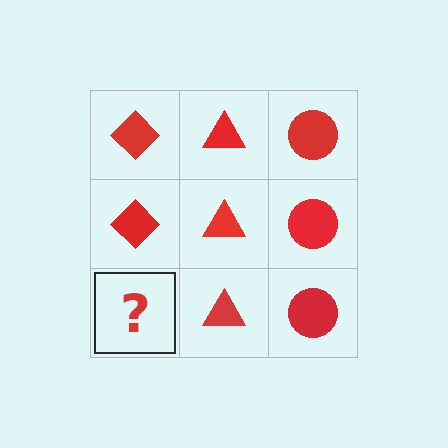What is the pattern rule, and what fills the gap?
The rule is that each column has a consistent shape. The gap should be filled with a red diamond.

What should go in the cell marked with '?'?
The missing cell should contain a red diamond.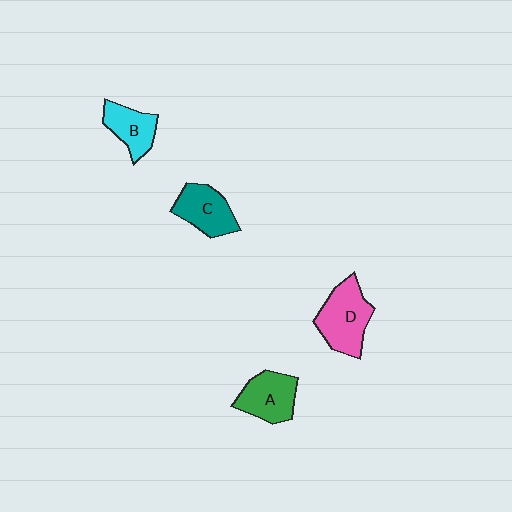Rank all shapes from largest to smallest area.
From largest to smallest: D (pink), A (green), C (teal), B (cyan).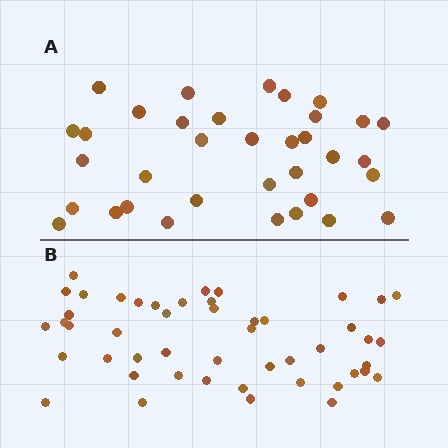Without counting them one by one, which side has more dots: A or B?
Region B (the bottom region) has more dots.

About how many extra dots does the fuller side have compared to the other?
Region B has approximately 15 more dots than region A.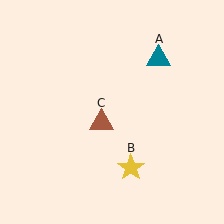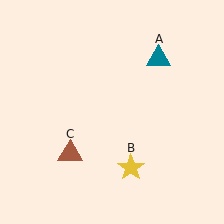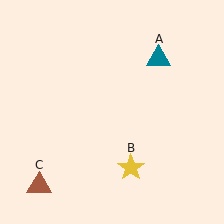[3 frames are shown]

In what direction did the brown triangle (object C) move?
The brown triangle (object C) moved down and to the left.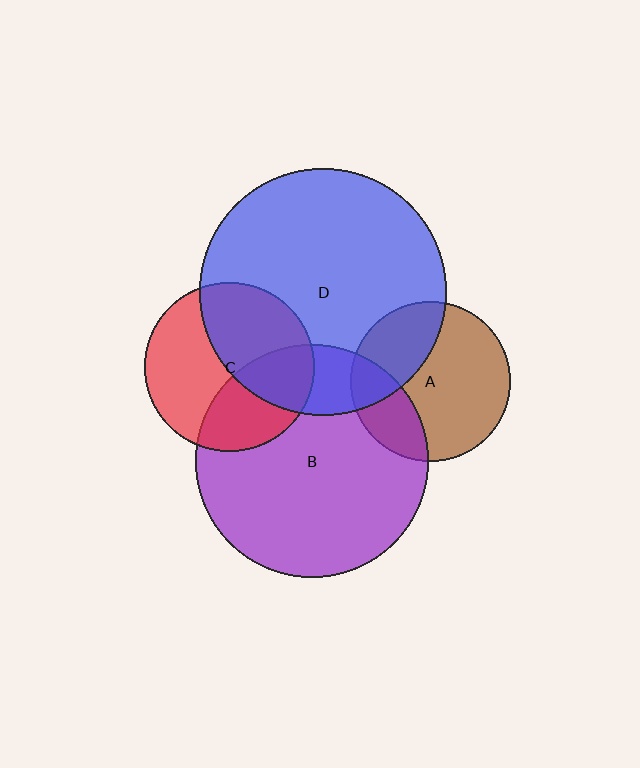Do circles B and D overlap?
Yes.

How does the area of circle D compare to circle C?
Approximately 2.1 times.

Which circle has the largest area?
Circle D (blue).